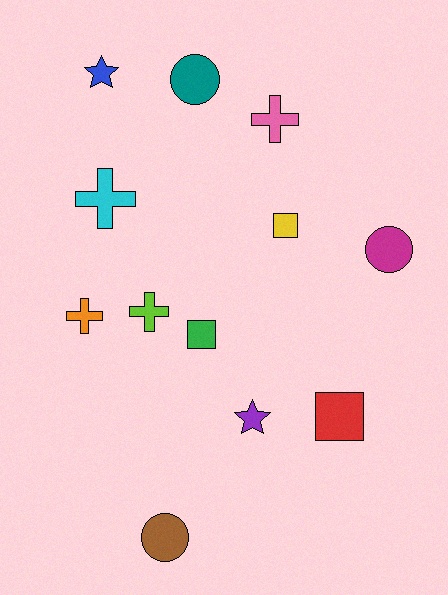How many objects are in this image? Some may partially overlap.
There are 12 objects.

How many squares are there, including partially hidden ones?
There are 3 squares.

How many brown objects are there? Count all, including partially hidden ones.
There is 1 brown object.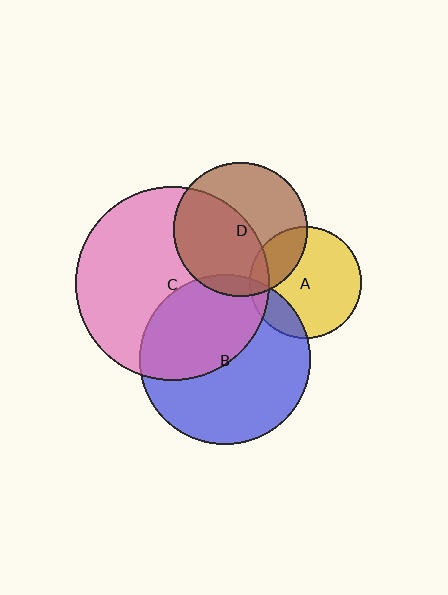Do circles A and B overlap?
Yes.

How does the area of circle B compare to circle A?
Approximately 2.3 times.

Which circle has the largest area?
Circle C (pink).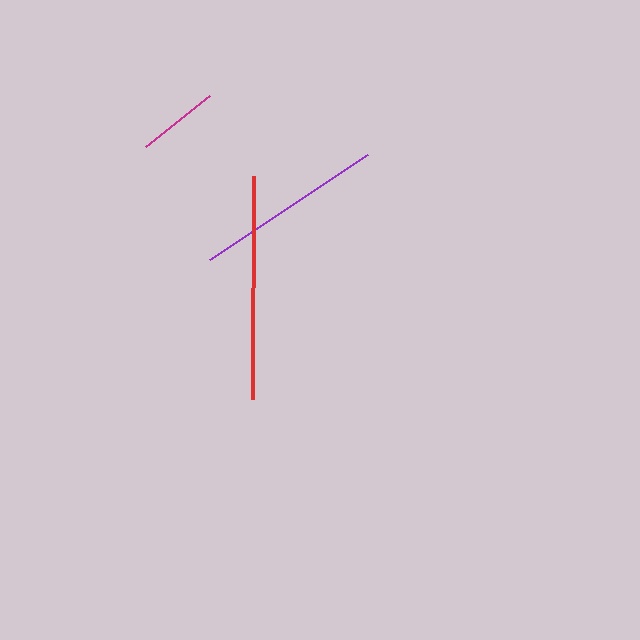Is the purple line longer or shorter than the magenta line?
The purple line is longer than the magenta line.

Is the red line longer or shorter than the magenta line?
The red line is longer than the magenta line.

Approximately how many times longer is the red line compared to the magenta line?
The red line is approximately 2.7 times the length of the magenta line.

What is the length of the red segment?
The red segment is approximately 223 pixels long.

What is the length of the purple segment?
The purple segment is approximately 190 pixels long.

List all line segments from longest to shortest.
From longest to shortest: red, purple, magenta.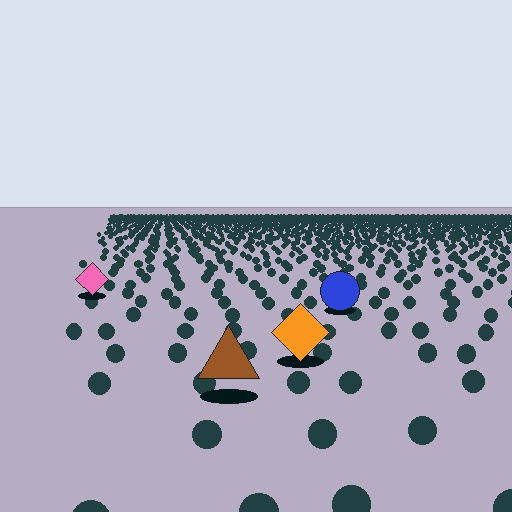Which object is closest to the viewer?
The brown triangle is closest. The texture marks near it are larger and more spread out.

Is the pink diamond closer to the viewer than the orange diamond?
No. The orange diamond is closer — you can tell from the texture gradient: the ground texture is coarser near it.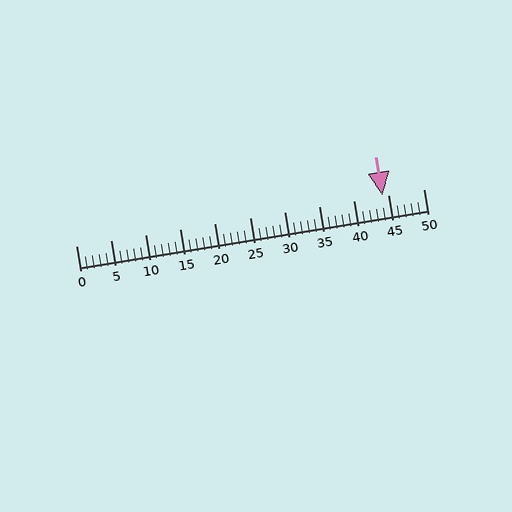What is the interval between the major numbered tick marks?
The major tick marks are spaced 5 units apart.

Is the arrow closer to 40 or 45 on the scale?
The arrow is closer to 45.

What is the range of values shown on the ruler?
The ruler shows values from 0 to 50.